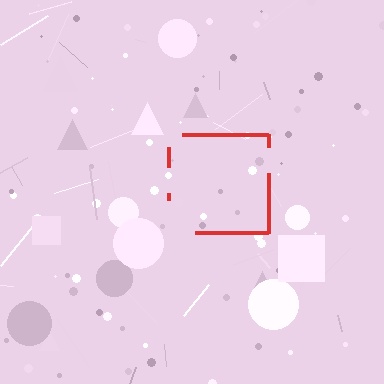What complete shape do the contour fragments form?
The contour fragments form a square.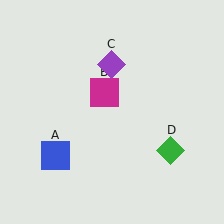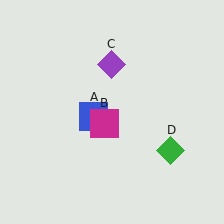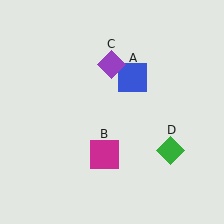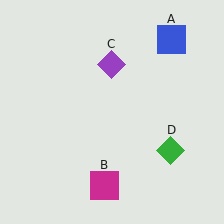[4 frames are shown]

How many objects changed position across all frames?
2 objects changed position: blue square (object A), magenta square (object B).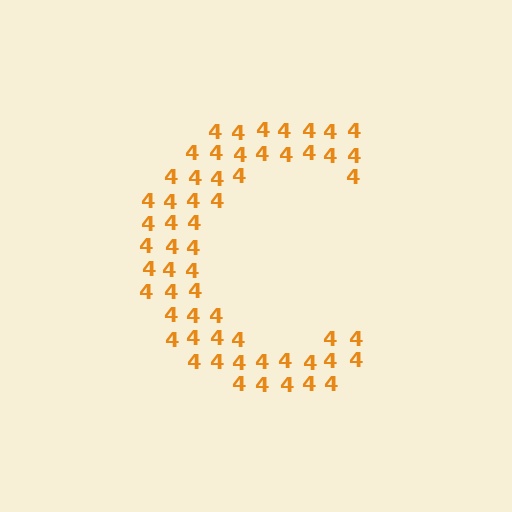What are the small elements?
The small elements are digit 4's.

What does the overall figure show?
The overall figure shows the letter C.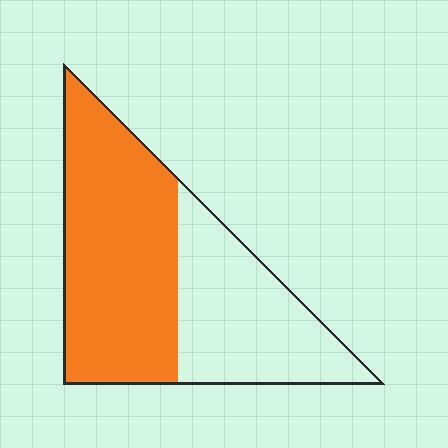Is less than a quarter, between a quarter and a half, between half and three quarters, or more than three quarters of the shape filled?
Between half and three quarters.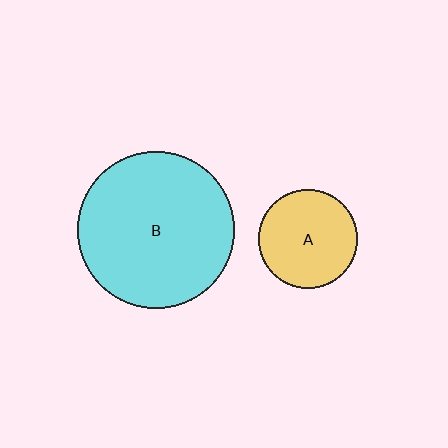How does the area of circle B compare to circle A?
Approximately 2.6 times.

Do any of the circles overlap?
No, none of the circles overlap.